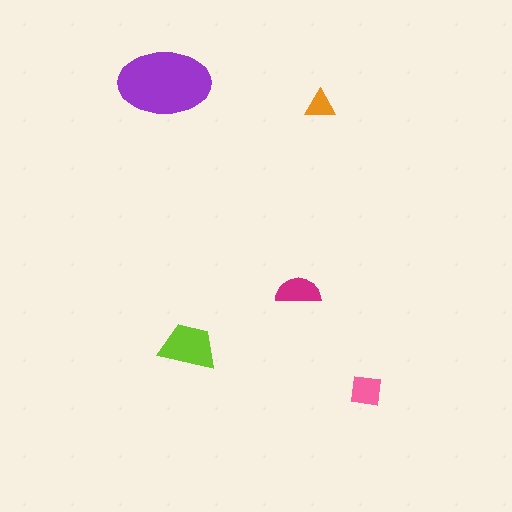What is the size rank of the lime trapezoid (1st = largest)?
2nd.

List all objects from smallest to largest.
The orange triangle, the pink square, the magenta semicircle, the lime trapezoid, the purple ellipse.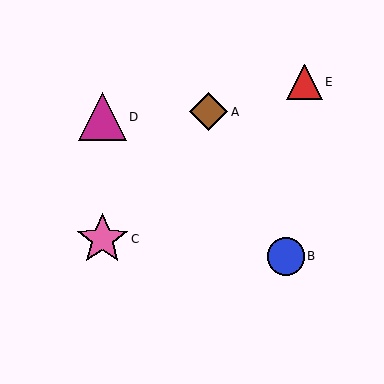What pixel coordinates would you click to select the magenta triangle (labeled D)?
Click at (102, 117) to select the magenta triangle D.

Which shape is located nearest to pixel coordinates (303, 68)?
The red triangle (labeled E) at (304, 82) is nearest to that location.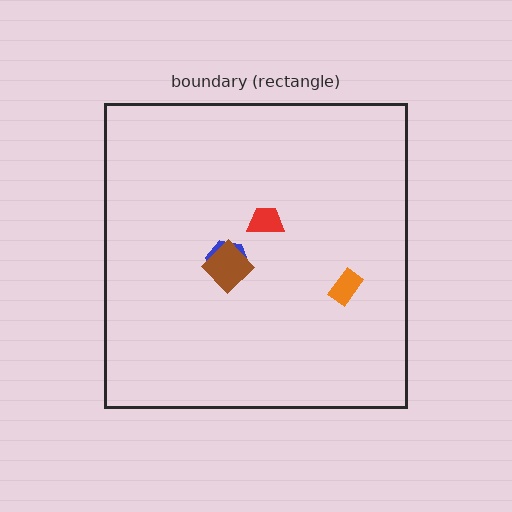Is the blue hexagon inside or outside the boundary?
Inside.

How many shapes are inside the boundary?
4 inside, 0 outside.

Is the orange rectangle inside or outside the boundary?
Inside.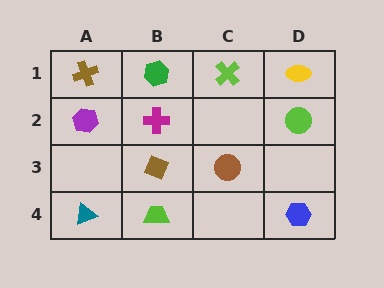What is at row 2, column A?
A purple hexagon.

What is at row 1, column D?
A yellow ellipse.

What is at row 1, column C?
A lime cross.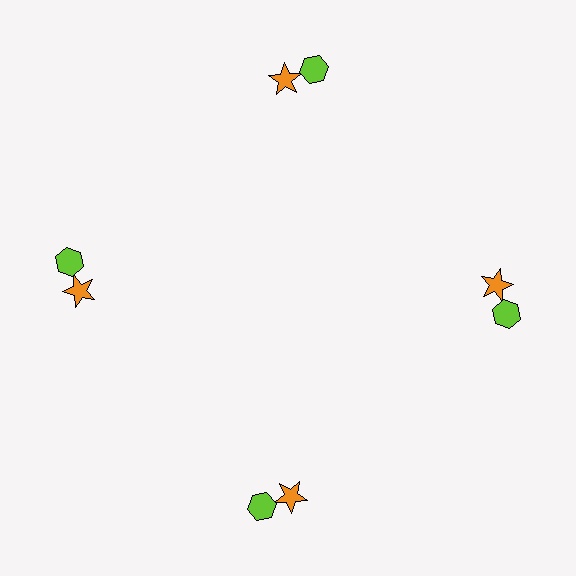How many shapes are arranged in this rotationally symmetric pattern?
There are 8 shapes, arranged in 4 groups of 2.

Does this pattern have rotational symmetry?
Yes, this pattern has 4-fold rotational symmetry. It looks the same after rotating 90 degrees around the center.